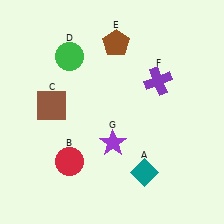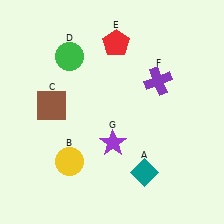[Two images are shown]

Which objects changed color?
B changed from red to yellow. E changed from brown to red.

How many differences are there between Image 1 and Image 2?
There are 2 differences between the two images.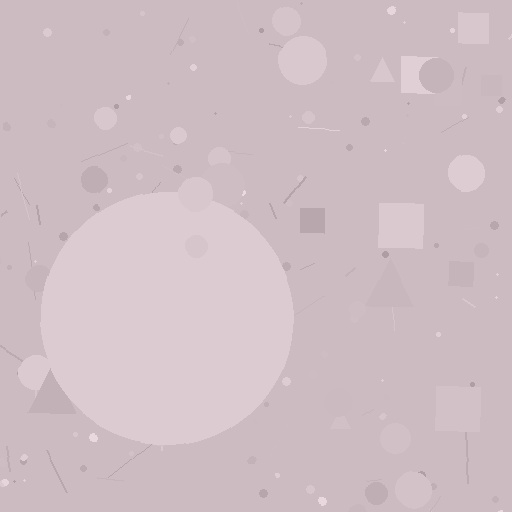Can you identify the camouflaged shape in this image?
The camouflaged shape is a circle.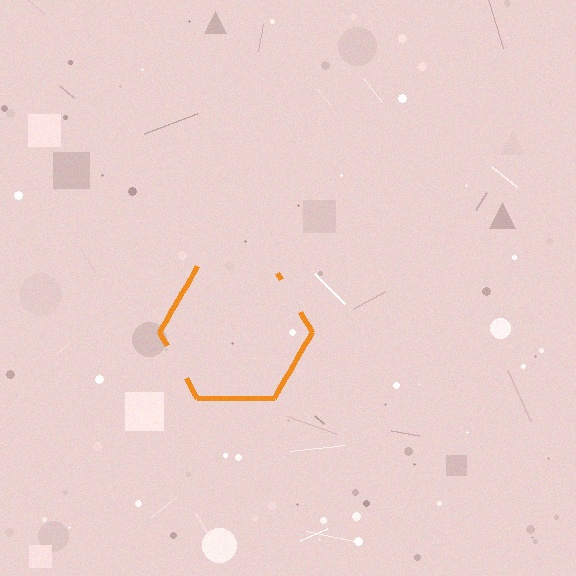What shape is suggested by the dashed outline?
The dashed outline suggests a hexagon.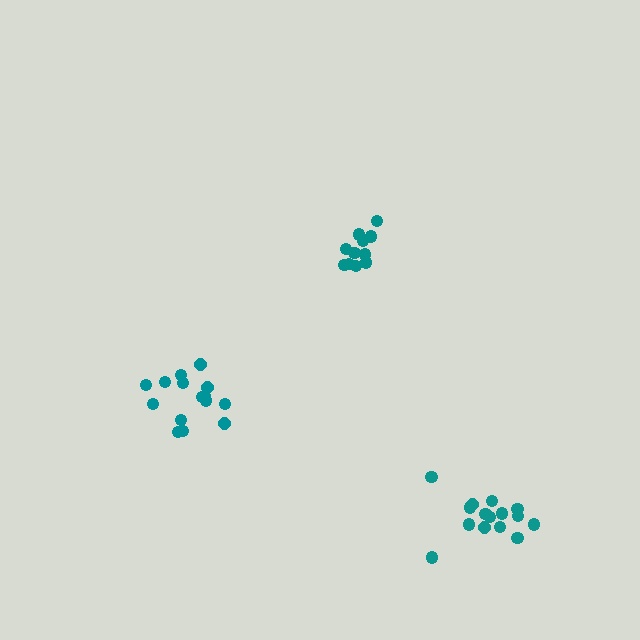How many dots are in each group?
Group 1: 11 dots, Group 2: 15 dots, Group 3: 15 dots (41 total).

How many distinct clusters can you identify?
There are 3 distinct clusters.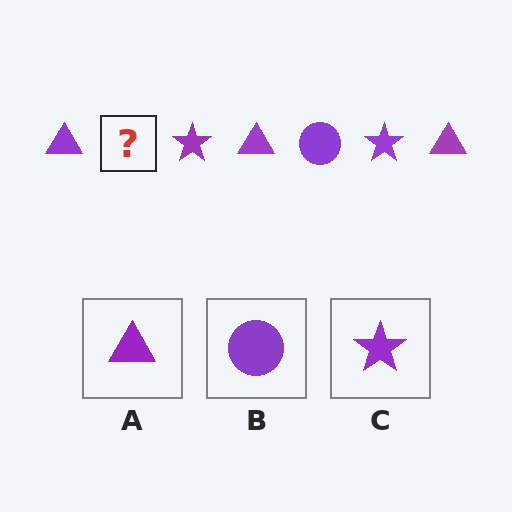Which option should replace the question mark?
Option B.